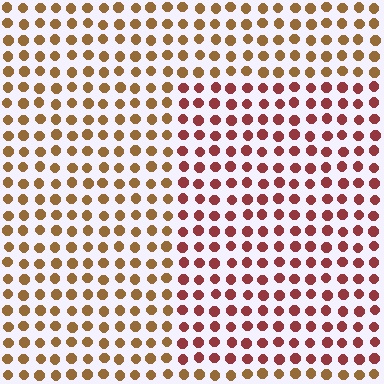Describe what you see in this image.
The image is filled with small brown elements in a uniform arrangement. A rectangle-shaped region is visible where the elements are tinted to a slightly different hue, forming a subtle color boundary.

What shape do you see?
I see a rectangle.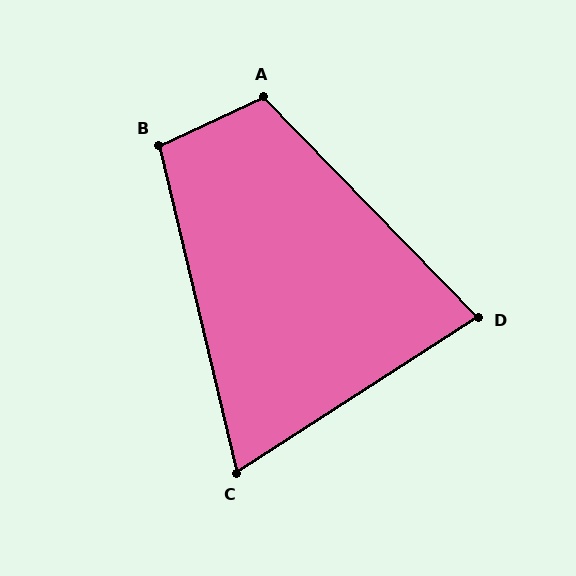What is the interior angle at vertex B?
Approximately 101 degrees (obtuse).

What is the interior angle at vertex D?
Approximately 79 degrees (acute).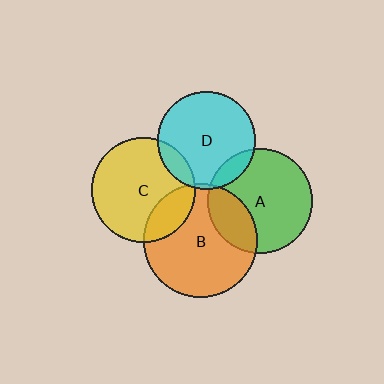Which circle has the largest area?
Circle B (orange).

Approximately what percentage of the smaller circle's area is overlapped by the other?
Approximately 20%.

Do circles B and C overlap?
Yes.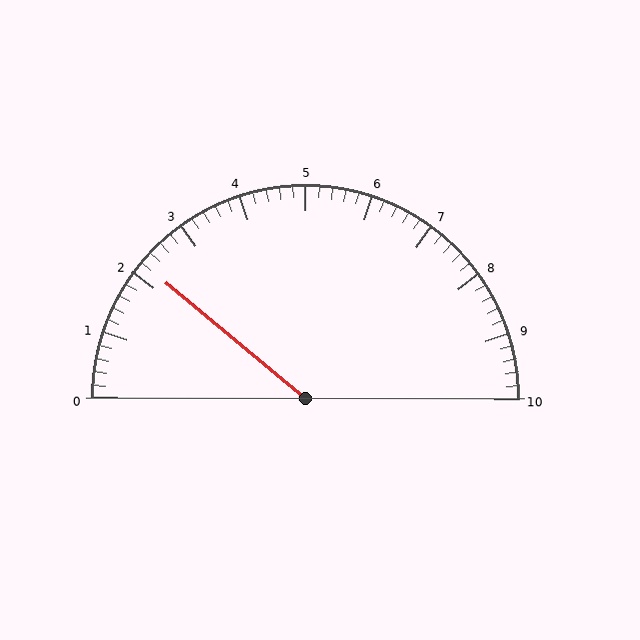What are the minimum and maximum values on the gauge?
The gauge ranges from 0 to 10.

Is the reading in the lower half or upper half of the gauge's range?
The reading is in the lower half of the range (0 to 10).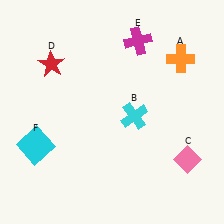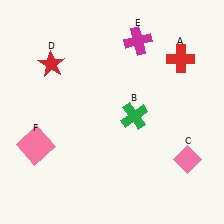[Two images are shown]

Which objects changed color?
A changed from orange to red. B changed from cyan to green. F changed from cyan to pink.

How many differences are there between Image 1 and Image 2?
There are 3 differences between the two images.